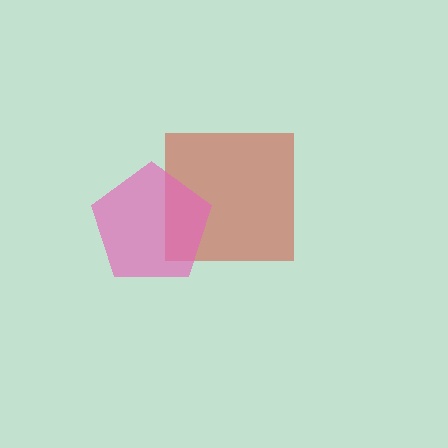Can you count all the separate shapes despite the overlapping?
Yes, there are 2 separate shapes.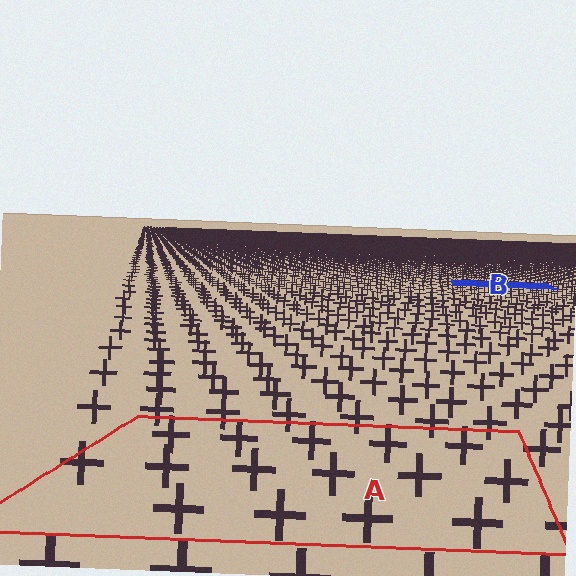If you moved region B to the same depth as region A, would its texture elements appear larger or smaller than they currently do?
They would appear larger. At a closer depth, the same texture elements are projected at a bigger on-screen size.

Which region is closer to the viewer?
Region A is closer. The texture elements there are larger and more spread out.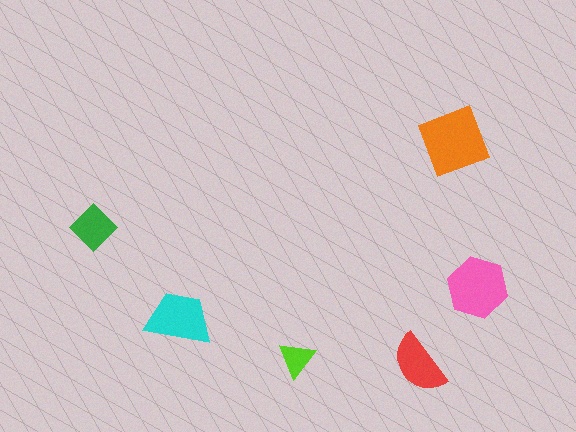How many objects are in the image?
There are 6 objects in the image.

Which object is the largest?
The orange square.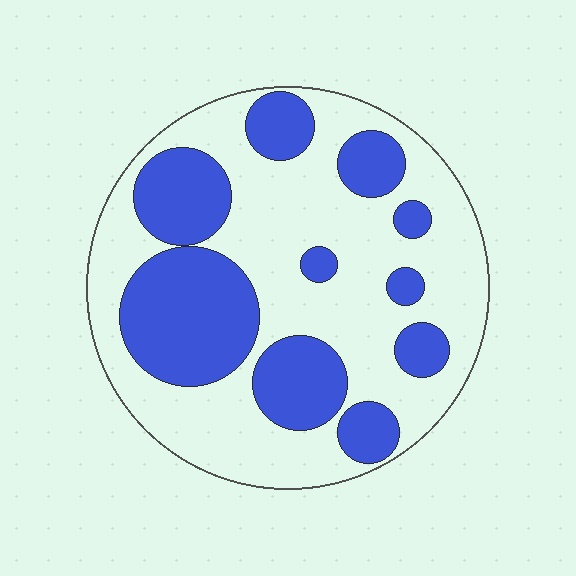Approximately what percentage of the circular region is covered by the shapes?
Approximately 35%.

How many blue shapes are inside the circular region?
10.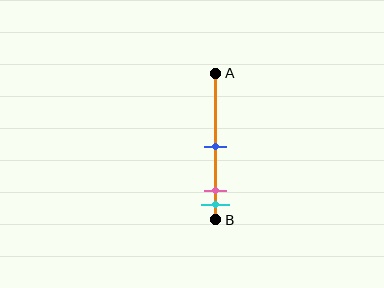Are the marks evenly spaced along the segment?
No, the marks are not evenly spaced.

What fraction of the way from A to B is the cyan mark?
The cyan mark is approximately 90% (0.9) of the way from A to B.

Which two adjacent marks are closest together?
The pink and cyan marks are the closest adjacent pair.